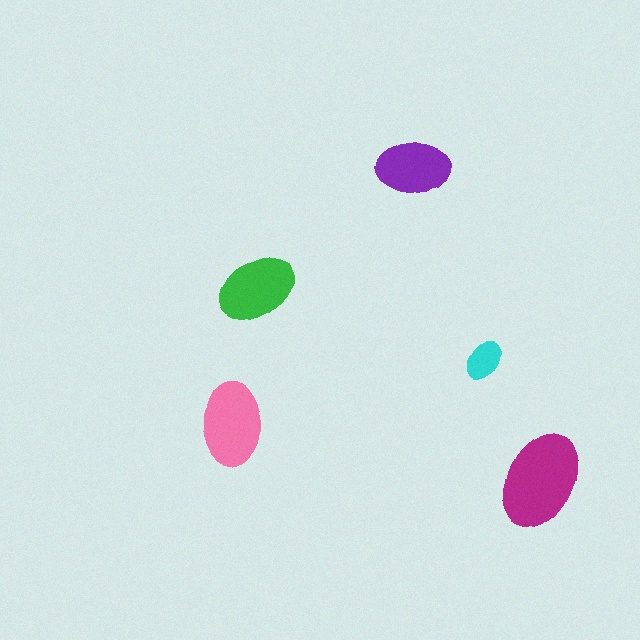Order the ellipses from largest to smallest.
the magenta one, the pink one, the green one, the purple one, the cyan one.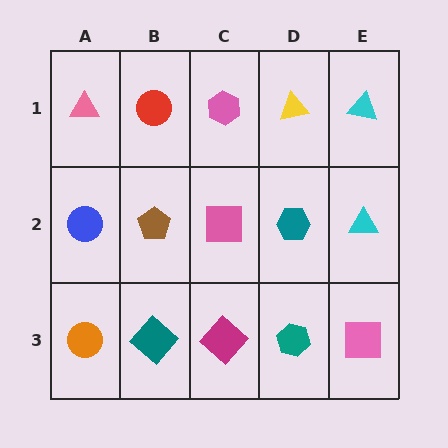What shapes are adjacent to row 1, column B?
A brown pentagon (row 2, column B), a pink triangle (row 1, column A), a pink hexagon (row 1, column C).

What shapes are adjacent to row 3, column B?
A brown pentagon (row 2, column B), an orange circle (row 3, column A), a magenta diamond (row 3, column C).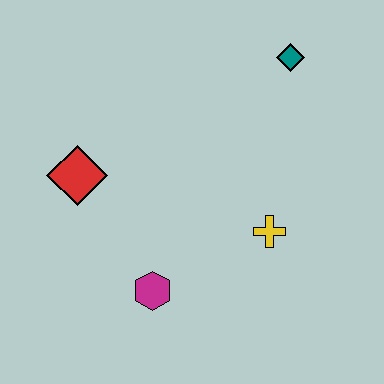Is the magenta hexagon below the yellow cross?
Yes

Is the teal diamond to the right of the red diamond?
Yes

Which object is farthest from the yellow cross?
The red diamond is farthest from the yellow cross.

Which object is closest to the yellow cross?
The magenta hexagon is closest to the yellow cross.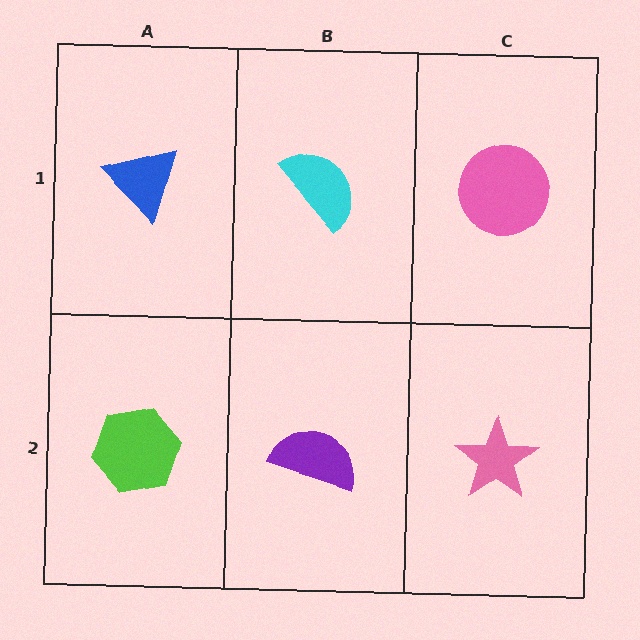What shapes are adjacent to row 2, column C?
A pink circle (row 1, column C), a purple semicircle (row 2, column B).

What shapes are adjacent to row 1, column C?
A pink star (row 2, column C), a cyan semicircle (row 1, column B).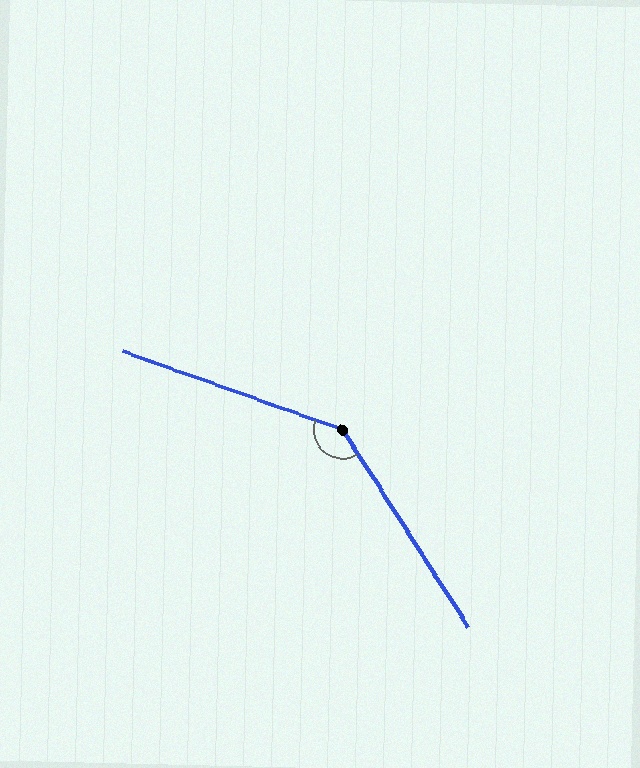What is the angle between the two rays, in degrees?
Approximately 142 degrees.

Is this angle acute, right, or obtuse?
It is obtuse.